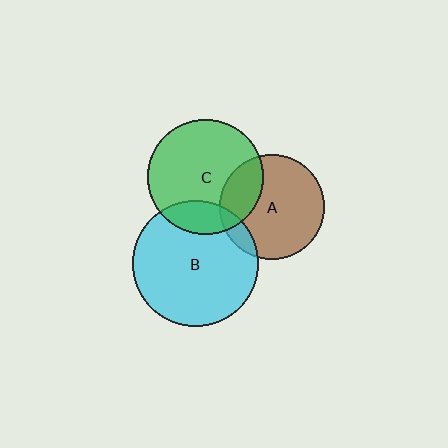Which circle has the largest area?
Circle B (cyan).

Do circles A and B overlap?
Yes.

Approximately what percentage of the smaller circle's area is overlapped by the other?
Approximately 10%.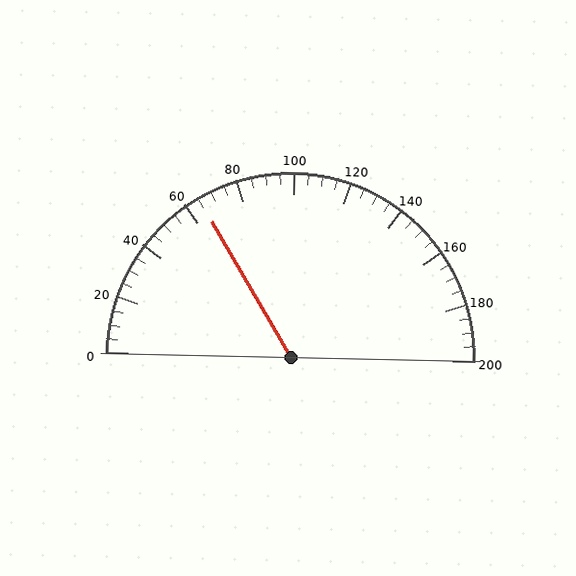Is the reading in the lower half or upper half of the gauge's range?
The reading is in the lower half of the range (0 to 200).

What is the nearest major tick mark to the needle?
The nearest major tick mark is 60.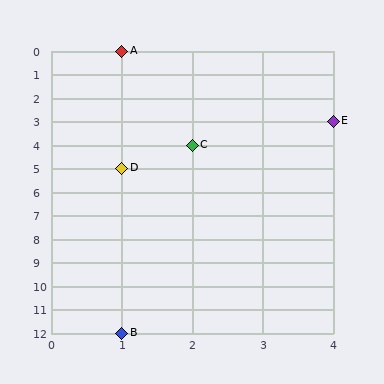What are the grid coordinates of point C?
Point C is at grid coordinates (2, 4).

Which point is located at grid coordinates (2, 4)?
Point C is at (2, 4).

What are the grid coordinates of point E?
Point E is at grid coordinates (4, 3).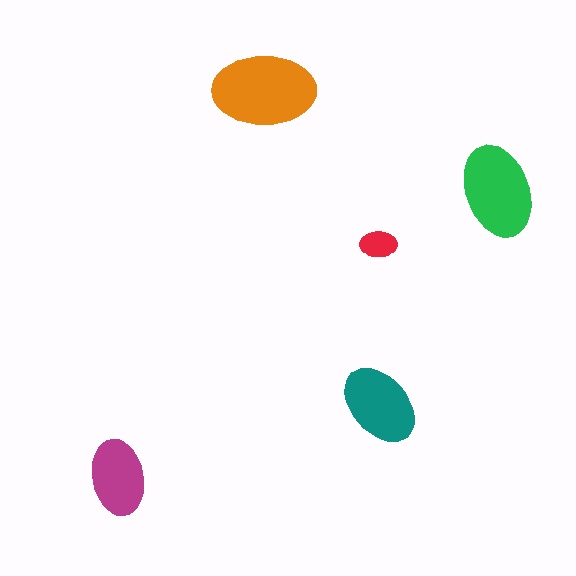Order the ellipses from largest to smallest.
the orange one, the green one, the teal one, the magenta one, the red one.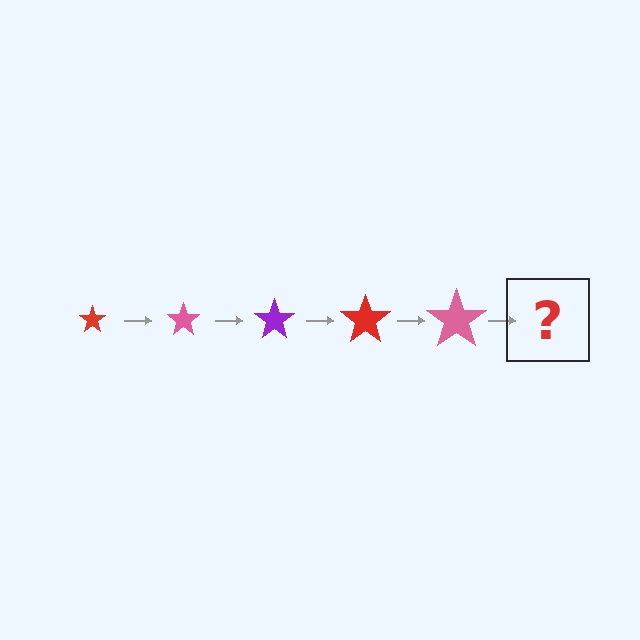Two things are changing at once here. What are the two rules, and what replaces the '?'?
The two rules are that the star grows larger each step and the color cycles through red, pink, and purple. The '?' should be a purple star, larger than the previous one.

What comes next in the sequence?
The next element should be a purple star, larger than the previous one.